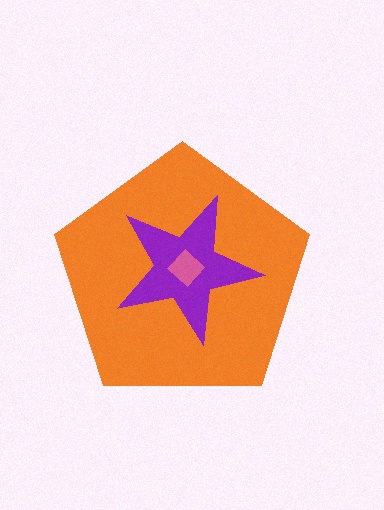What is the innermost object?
The pink diamond.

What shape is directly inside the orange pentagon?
The purple star.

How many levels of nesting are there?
3.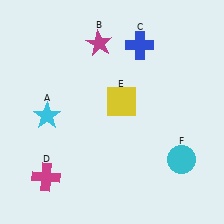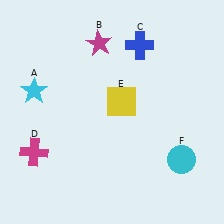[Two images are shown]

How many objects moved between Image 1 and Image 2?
2 objects moved between the two images.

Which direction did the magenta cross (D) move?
The magenta cross (D) moved up.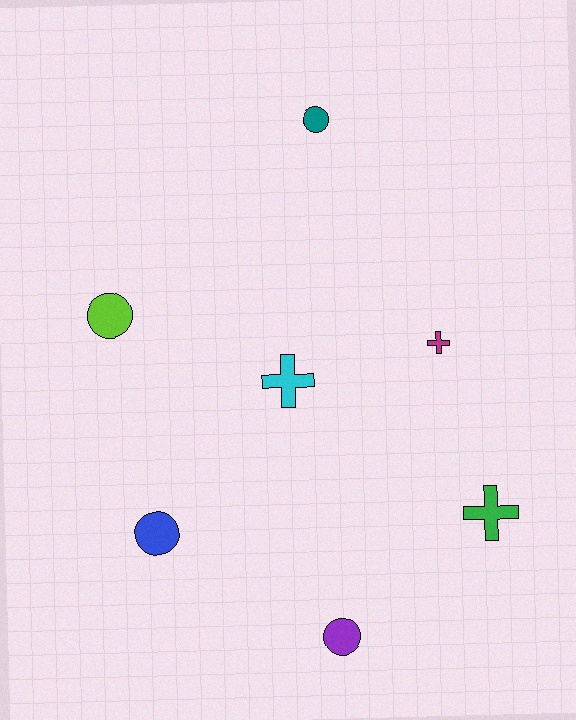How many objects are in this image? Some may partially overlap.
There are 7 objects.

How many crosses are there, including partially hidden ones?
There are 3 crosses.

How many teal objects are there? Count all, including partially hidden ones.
There is 1 teal object.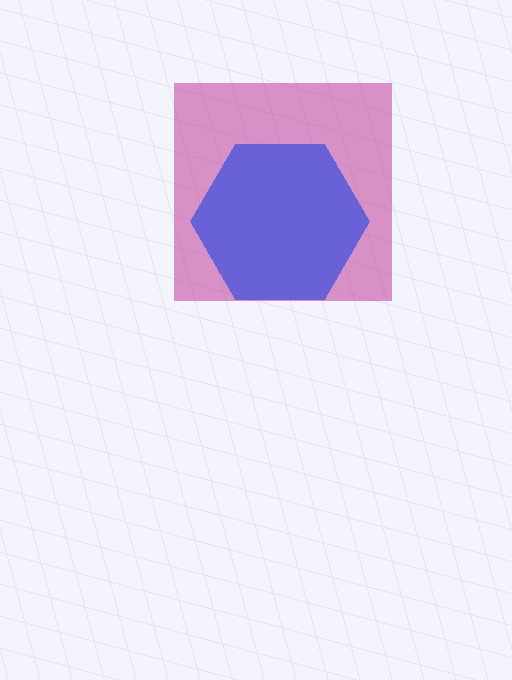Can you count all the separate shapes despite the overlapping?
Yes, there are 2 separate shapes.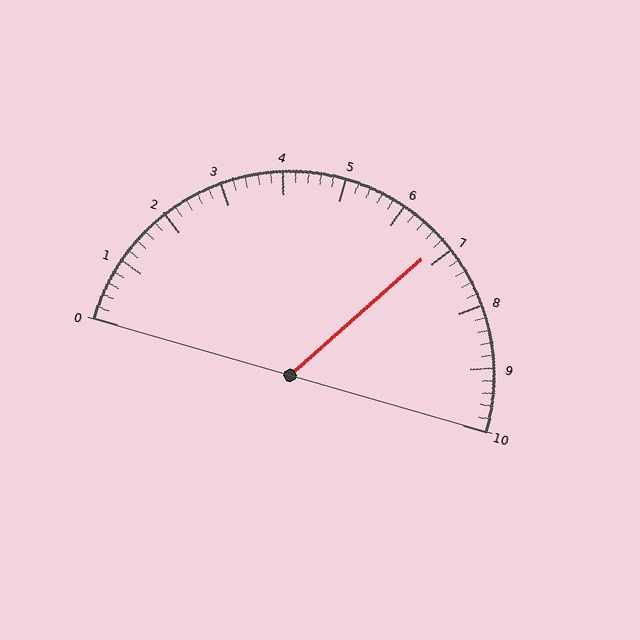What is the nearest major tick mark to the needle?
The nearest major tick mark is 7.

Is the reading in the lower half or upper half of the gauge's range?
The reading is in the upper half of the range (0 to 10).